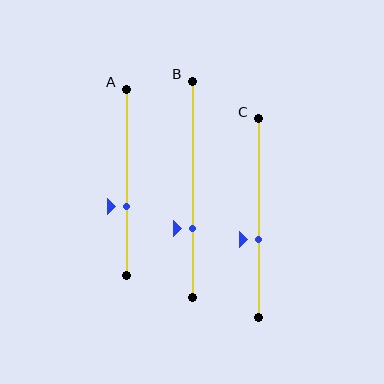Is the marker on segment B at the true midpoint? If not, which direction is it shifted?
No, the marker on segment B is shifted downward by about 18% of the segment length.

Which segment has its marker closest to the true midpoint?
Segment C has its marker closest to the true midpoint.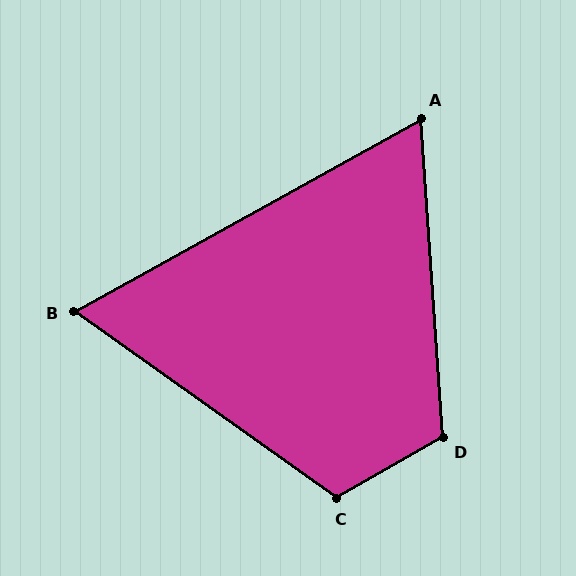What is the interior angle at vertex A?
Approximately 65 degrees (acute).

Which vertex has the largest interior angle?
D, at approximately 116 degrees.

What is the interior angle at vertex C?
Approximately 115 degrees (obtuse).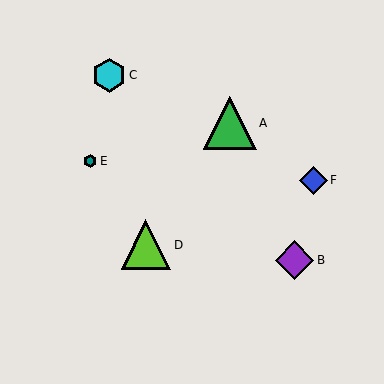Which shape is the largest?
The green triangle (labeled A) is the largest.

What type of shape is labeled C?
Shape C is a cyan hexagon.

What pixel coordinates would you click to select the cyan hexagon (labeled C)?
Click at (109, 75) to select the cyan hexagon C.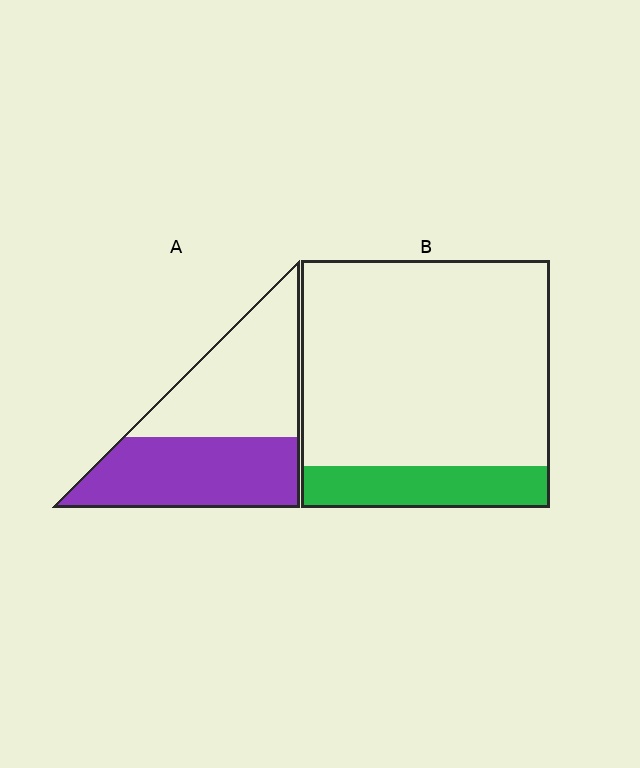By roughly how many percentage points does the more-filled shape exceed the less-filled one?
By roughly 30 percentage points (A over B).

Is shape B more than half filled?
No.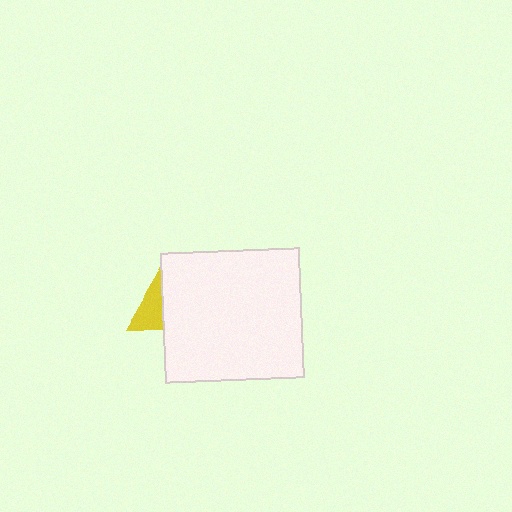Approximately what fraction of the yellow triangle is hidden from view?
Roughly 66% of the yellow triangle is hidden behind the white rectangle.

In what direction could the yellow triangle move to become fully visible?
The yellow triangle could move left. That would shift it out from behind the white rectangle entirely.